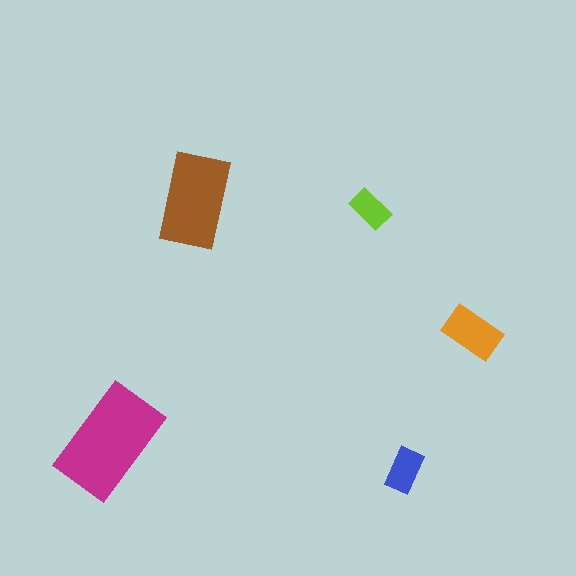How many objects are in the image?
There are 5 objects in the image.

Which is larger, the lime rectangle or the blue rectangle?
The blue one.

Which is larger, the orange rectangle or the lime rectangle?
The orange one.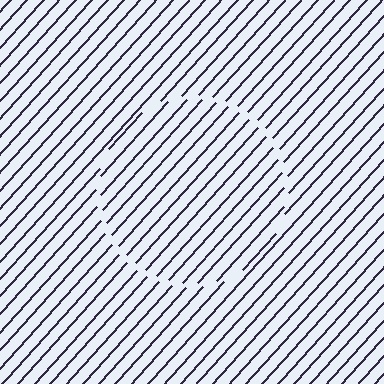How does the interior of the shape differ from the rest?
The interior of the shape contains the same grating, shifted by half a period — the contour is defined by the phase discontinuity where line-ends from the inner and outer gratings abut.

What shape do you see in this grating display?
An illusory circle. The interior of the shape contains the same grating, shifted by half a period — the contour is defined by the phase discontinuity where line-ends from the inner and outer gratings abut.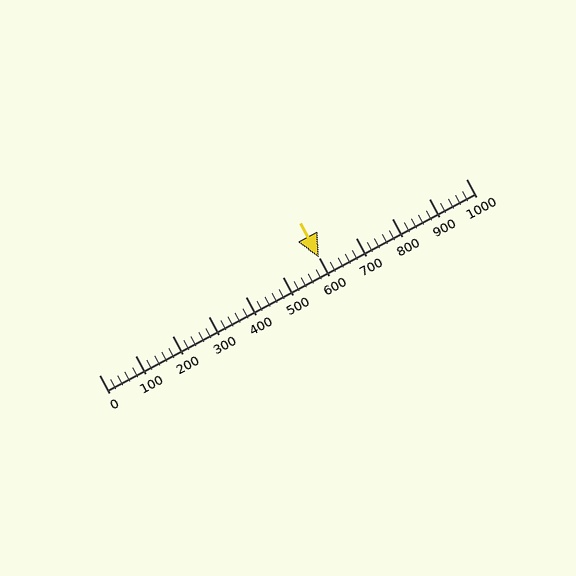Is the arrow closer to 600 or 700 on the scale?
The arrow is closer to 600.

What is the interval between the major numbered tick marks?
The major tick marks are spaced 100 units apart.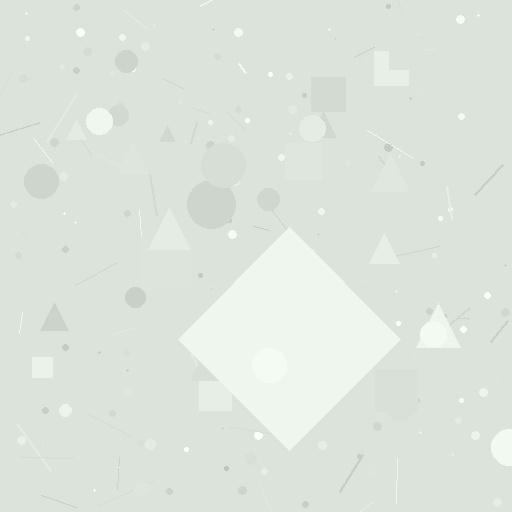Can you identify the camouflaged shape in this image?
The camouflaged shape is a diamond.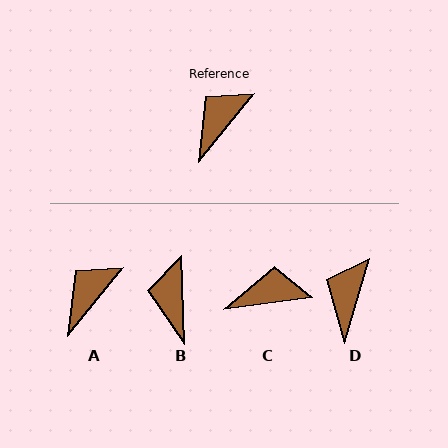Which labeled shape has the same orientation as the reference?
A.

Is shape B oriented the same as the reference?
No, it is off by about 41 degrees.